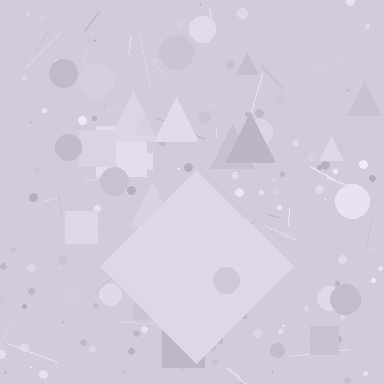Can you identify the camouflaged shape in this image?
The camouflaged shape is a diamond.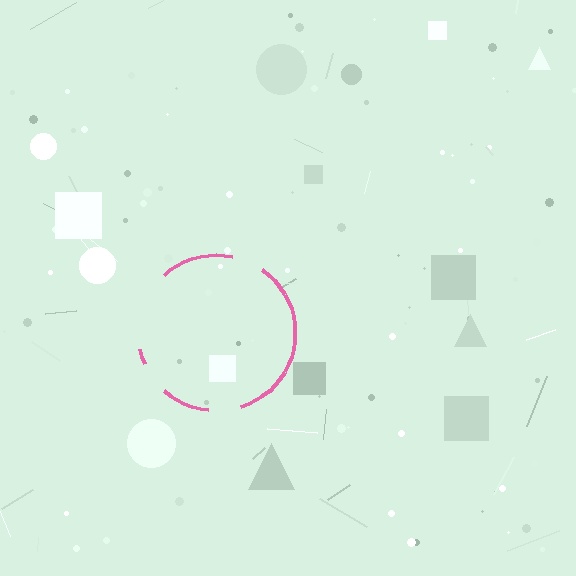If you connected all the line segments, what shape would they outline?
They would outline a circle.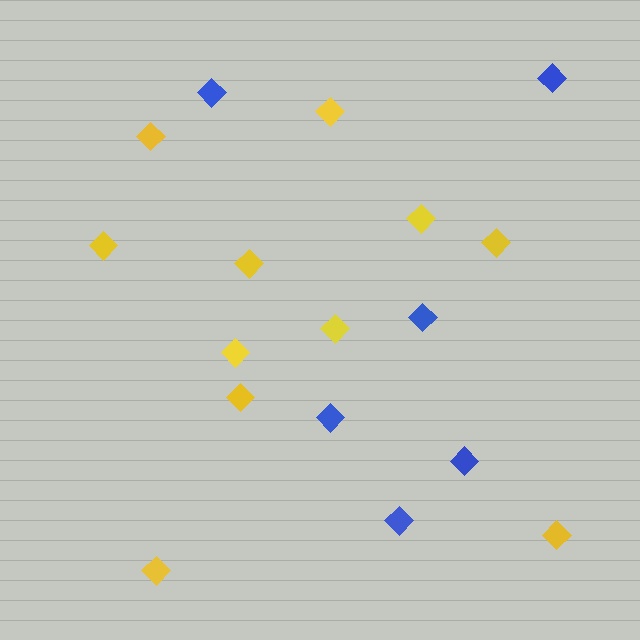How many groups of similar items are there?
There are 2 groups: one group of blue diamonds (6) and one group of yellow diamonds (11).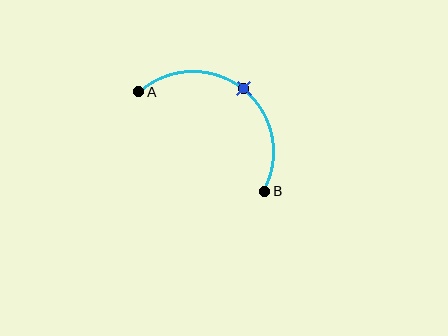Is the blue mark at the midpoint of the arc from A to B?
Yes. The blue mark lies on the arc at equal arc-length from both A and B — it is the arc midpoint.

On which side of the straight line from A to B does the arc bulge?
The arc bulges above and to the right of the straight line connecting A and B.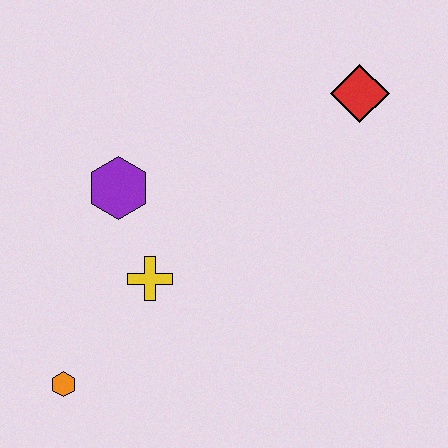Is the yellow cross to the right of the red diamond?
No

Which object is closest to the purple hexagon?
The yellow cross is closest to the purple hexagon.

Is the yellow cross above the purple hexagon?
No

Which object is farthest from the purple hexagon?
The red diamond is farthest from the purple hexagon.